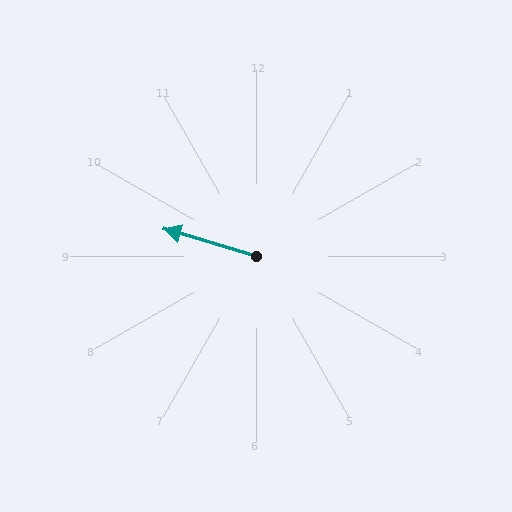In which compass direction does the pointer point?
West.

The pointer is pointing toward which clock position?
Roughly 10 o'clock.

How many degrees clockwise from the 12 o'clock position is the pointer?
Approximately 287 degrees.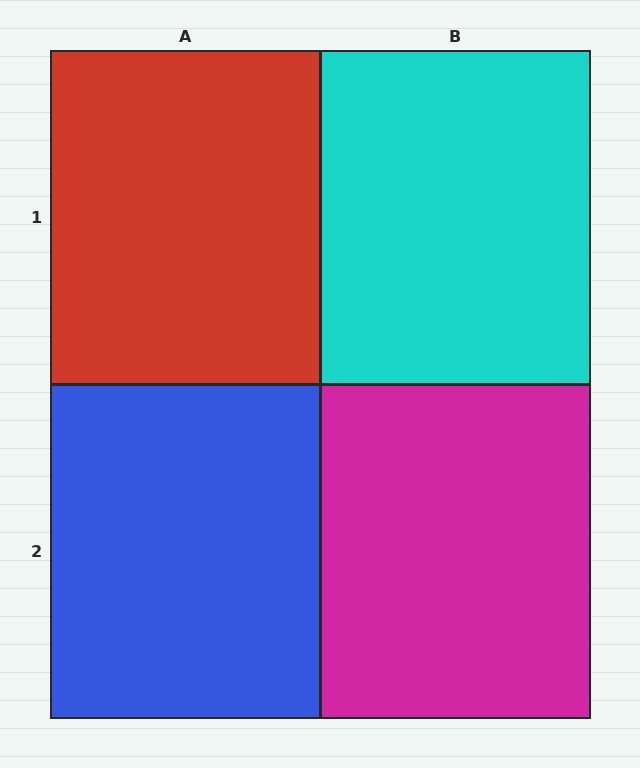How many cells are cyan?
1 cell is cyan.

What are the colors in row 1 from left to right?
Red, cyan.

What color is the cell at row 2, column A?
Blue.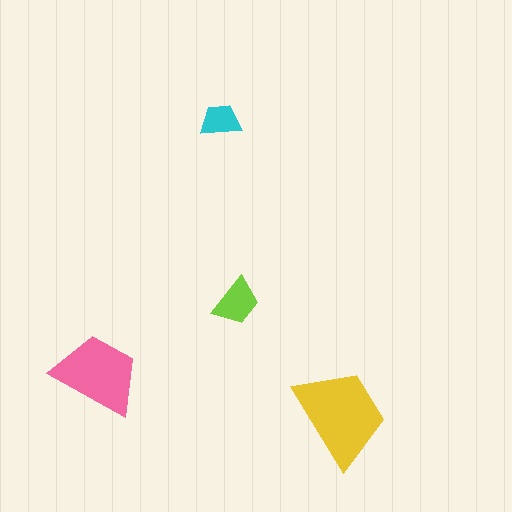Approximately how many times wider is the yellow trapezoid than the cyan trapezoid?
About 2.5 times wider.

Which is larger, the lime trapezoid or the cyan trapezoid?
The lime one.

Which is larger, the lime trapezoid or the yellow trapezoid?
The yellow one.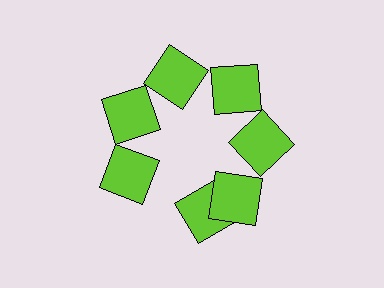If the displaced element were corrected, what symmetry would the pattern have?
It would have 7-fold rotational symmetry — the pattern would map onto itself every 51 degrees.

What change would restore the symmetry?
The symmetry would be restored by rotating it back into even spacing with its neighbors so that all 7 squares sit at equal angles and equal distance from the center.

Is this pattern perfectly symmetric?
No. The 7 lime squares are arranged in a ring, but one element near the 6 o'clock position is rotated out of alignment along the ring, breaking the 7-fold rotational symmetry.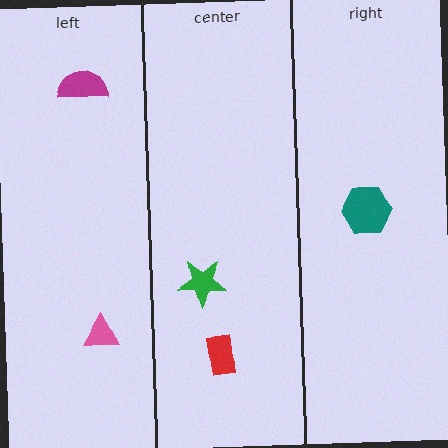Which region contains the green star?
The center region.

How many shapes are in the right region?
1.